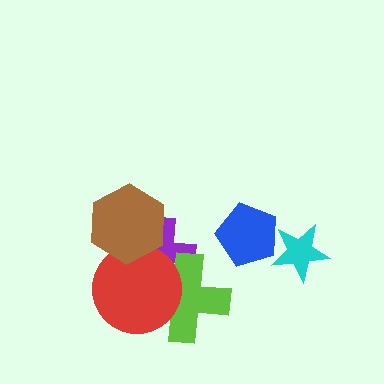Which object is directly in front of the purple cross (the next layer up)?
The lime cross is directly in front of the purple cross.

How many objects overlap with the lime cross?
2 objects overlap with the lime cross.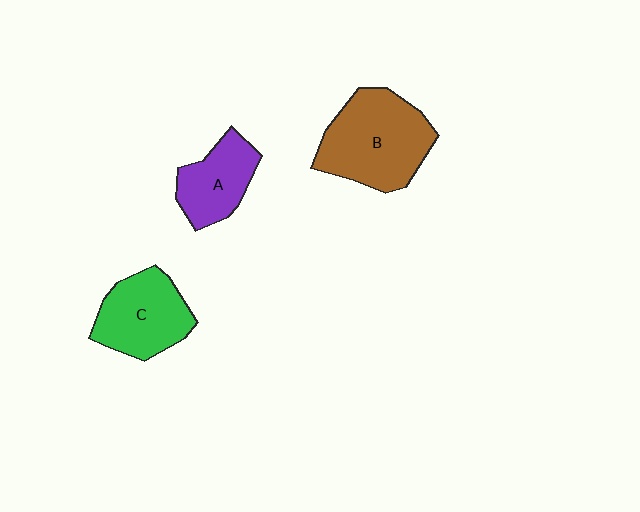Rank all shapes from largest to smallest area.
From largest to smallest: B (brown), C (green), A (purple).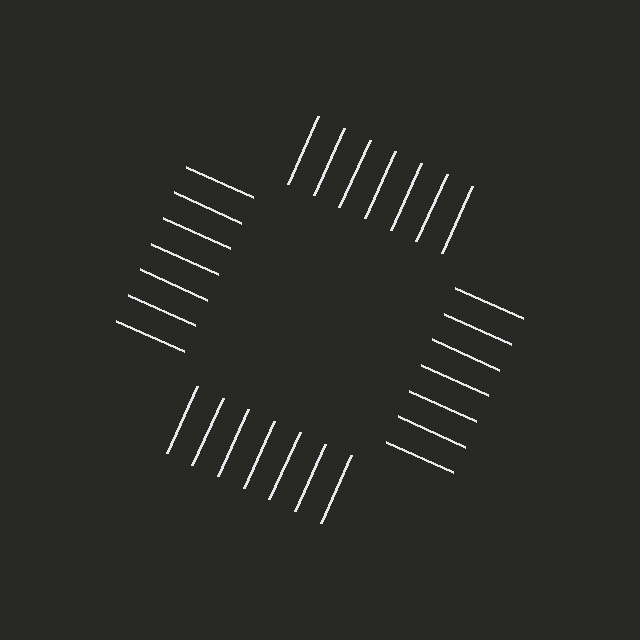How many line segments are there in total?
28 — 7 along each of the 4 edges.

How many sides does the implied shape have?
4 sides — the line-ends trace a square.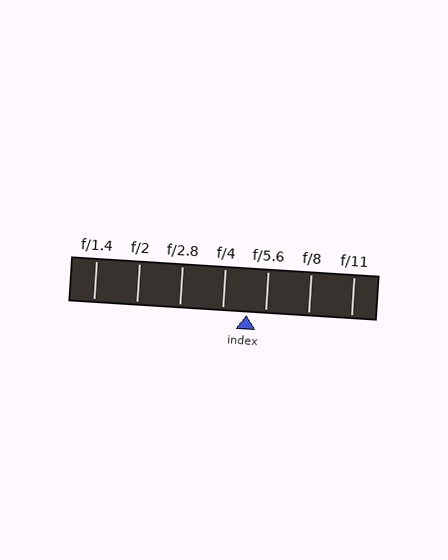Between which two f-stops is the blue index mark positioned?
The index mark is between f/4 and f/5.6.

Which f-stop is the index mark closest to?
The index mark is closest to f/5.6.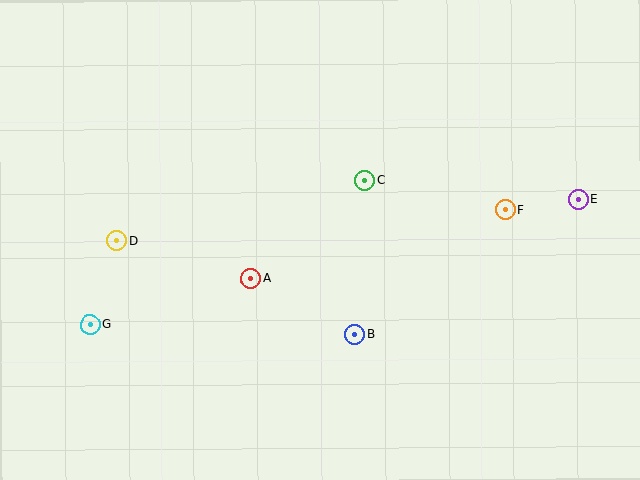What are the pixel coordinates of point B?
Point B is at (354, 334).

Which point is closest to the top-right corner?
Point E is closest to the top-right corner.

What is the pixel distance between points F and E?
The distance between F and E is 73 pixels.